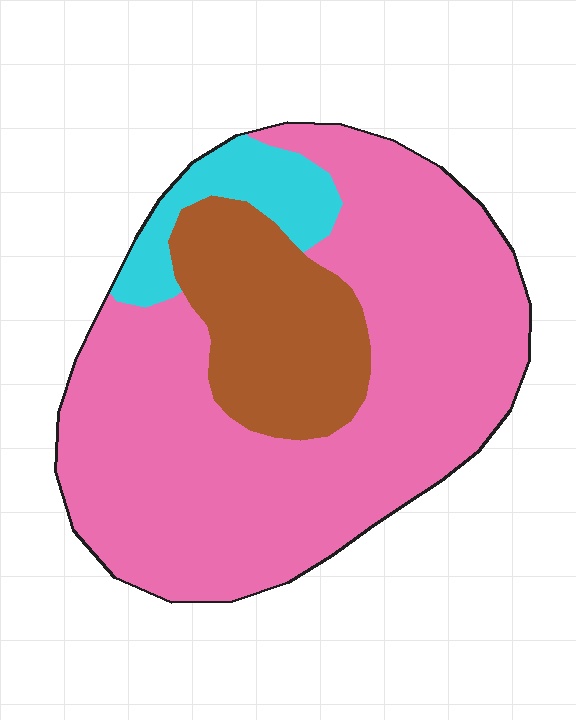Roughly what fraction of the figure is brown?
Brown takes up about one fifth (1/5) of the figure.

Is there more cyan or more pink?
Pink.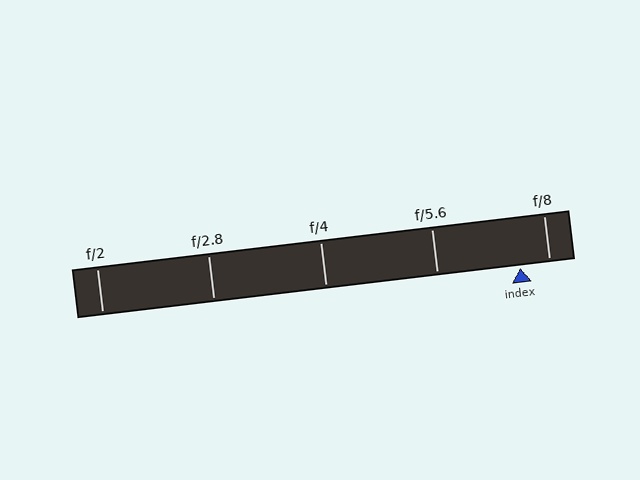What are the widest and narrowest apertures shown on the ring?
The widest aperture shown is f/2 and the narrowest is f/8.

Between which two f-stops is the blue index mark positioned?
The index mark is between f/5.6 and f/8.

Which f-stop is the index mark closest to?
The index mark is closest to f/8.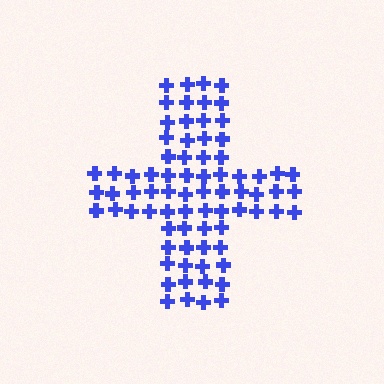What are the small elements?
The small elements are crosses.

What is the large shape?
The large shape is a cross.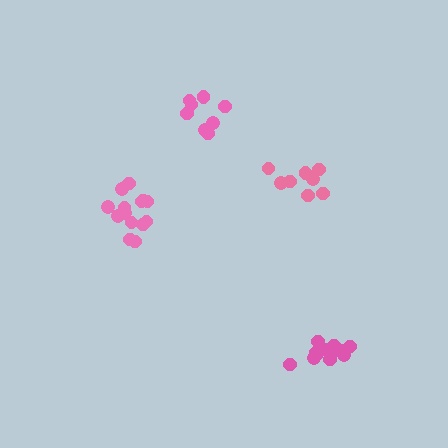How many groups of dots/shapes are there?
There are 4 groups.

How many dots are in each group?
Group 1: 14 dots, Group 2: 12 dots, Group 3: 8 dots, Group 4: 8 dots (42 total).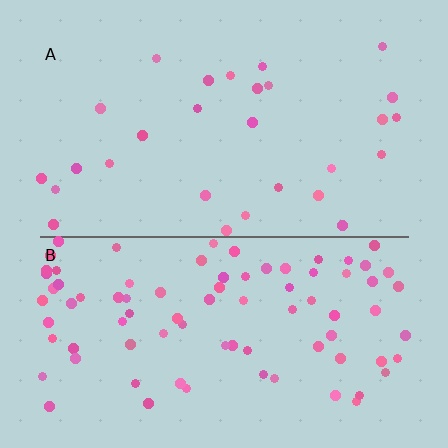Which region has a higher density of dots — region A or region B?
B (the bottom).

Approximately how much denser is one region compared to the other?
Approximately 3.0× — region B over region A.